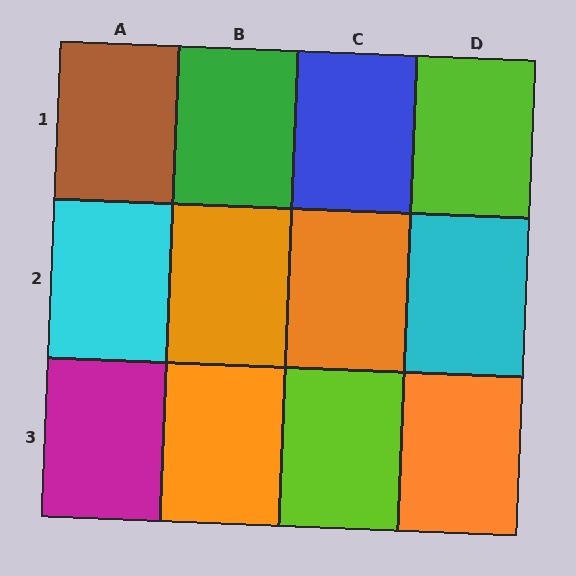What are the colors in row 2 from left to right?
Cyan, orange, orange, cyan.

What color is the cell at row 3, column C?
Lime.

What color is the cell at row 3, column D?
Orange.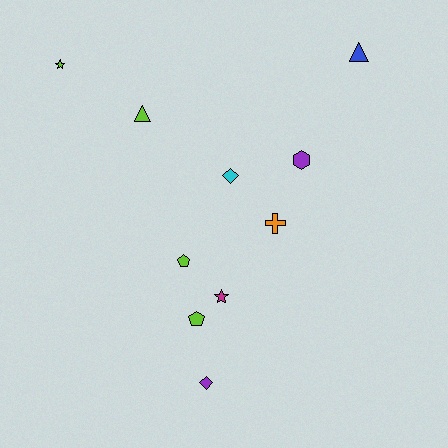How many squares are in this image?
There are no squares.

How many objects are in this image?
There are 10 objects.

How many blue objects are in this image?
There is 1 blue object.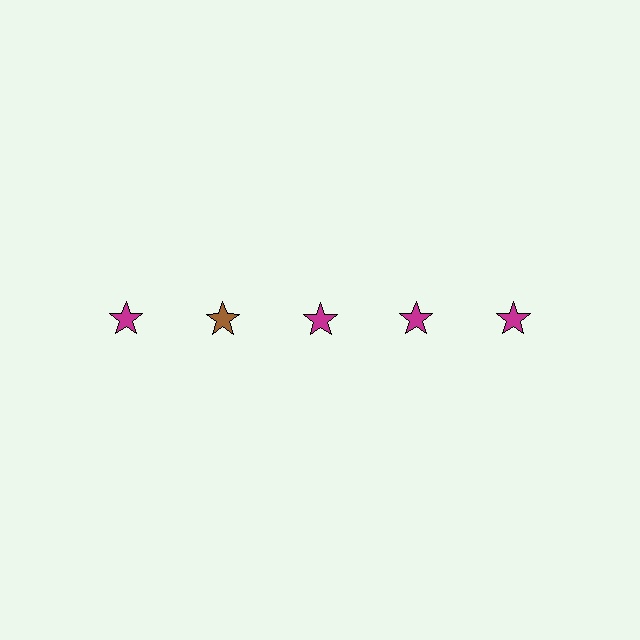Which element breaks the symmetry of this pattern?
The brown star in the top row, second from left column breaks the symmetry. All other shapes are magenta stars.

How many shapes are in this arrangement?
There are 5 shapes arranged in a grid pattern.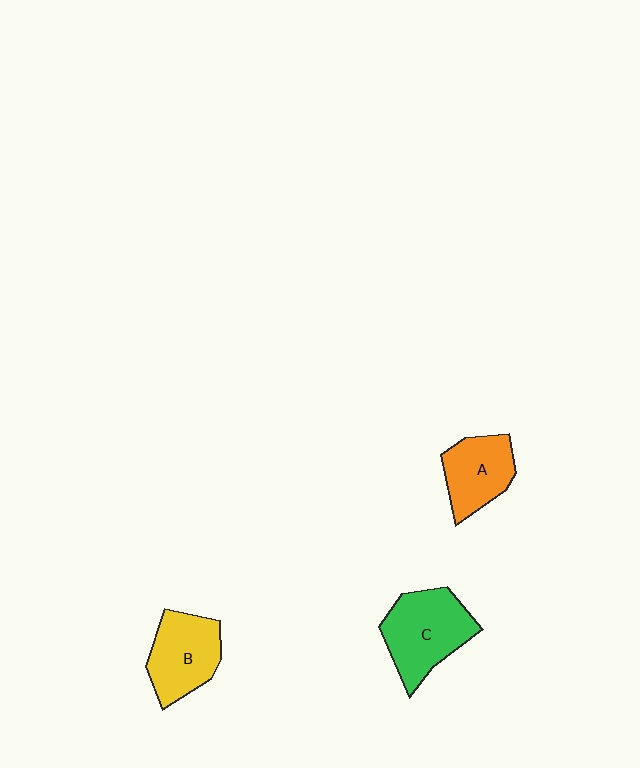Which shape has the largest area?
Shape C (green).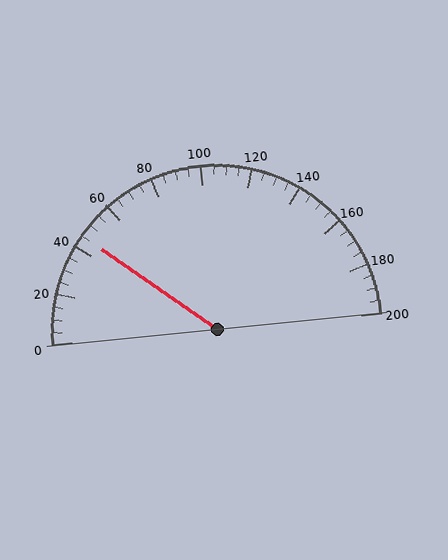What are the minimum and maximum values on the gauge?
The gauge ranges from 0 to 200.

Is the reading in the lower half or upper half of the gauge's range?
The reading is in the lower half of the range (0 to 200).